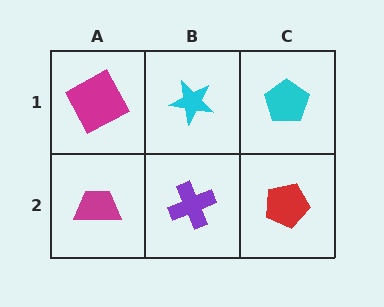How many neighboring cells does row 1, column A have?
2.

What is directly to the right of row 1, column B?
A cyan pentagon.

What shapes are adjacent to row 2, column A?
A magenta square (row 1, column A), a purple cross (row 2, column B).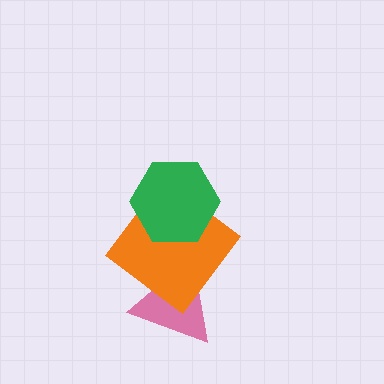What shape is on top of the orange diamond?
The green hexagon is on top of the orange diamond.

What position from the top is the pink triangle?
The pink triangle is 3rd from the top.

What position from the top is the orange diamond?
The orange diamond is 2nd from the top.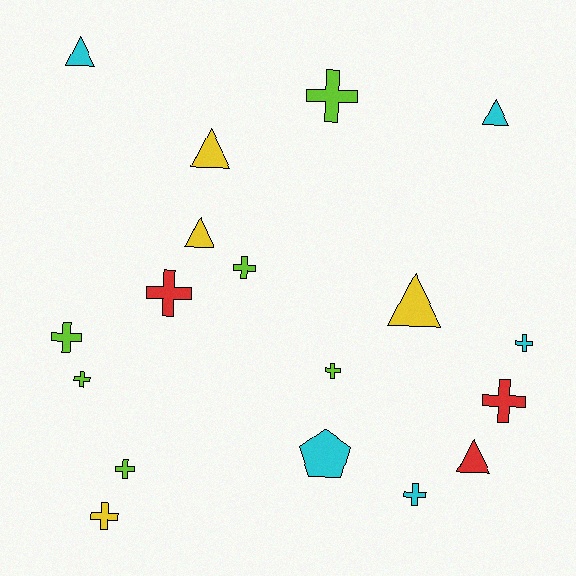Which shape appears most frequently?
Cross, with 11 objects.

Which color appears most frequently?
Lime, with 6 objects.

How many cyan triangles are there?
There are 2 cyan triangles.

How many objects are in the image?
There are 18 objects.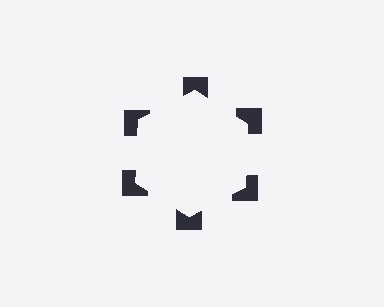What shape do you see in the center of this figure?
An illusory hexagon — its edges are inferred from the aligned wedge cuts in the notched squares, not physically drawn.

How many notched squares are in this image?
There are 6 — one at each vertex of the illusory hexagon.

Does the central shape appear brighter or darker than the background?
It typically appears slightly brighter than the background, even though no actual brightness change is drawn.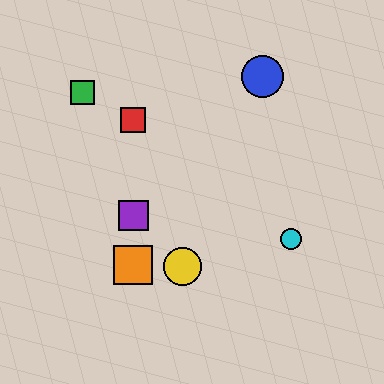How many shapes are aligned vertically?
3 shapes (the red square, the purple square, the orange square) are aligned vertically.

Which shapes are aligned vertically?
The red square, the purple square, the orange square are aligned vertically.